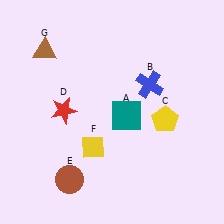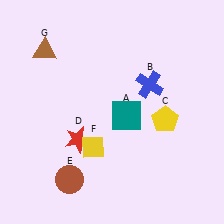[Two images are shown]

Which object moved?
The red star (D) moved down.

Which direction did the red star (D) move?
The red star (D) moved down.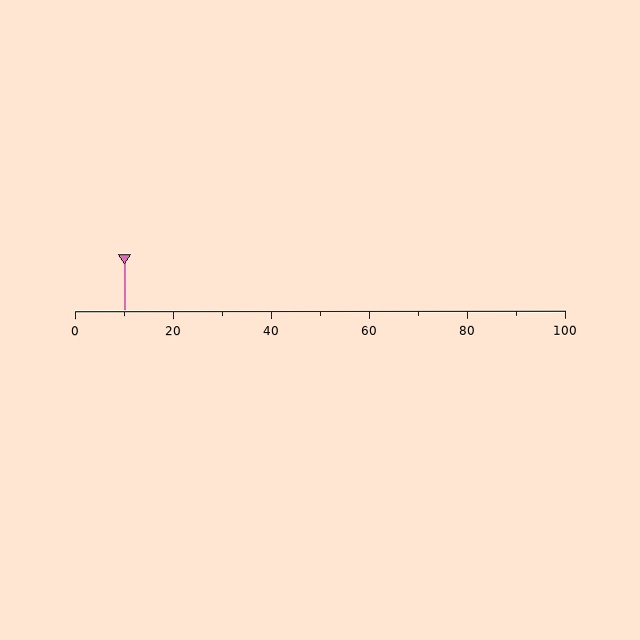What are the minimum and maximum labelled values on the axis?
The axis runs from 0 to 100.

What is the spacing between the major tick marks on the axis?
The major ticks are spaced 20 apart.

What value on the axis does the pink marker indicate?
The marker indicates approximately 10.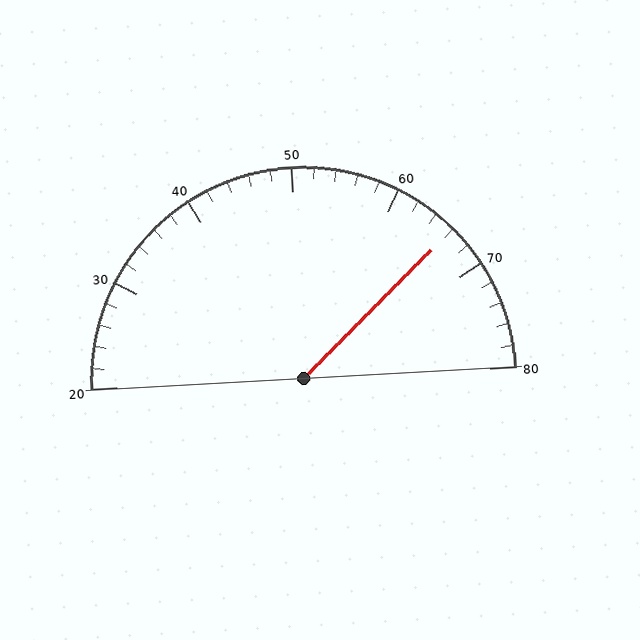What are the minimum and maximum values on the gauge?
The gauge ranges from 20 to 80.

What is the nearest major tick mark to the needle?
The nearest major tick mark is 70.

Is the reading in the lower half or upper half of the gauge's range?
The reading is in the upper half of the range (20 to 80).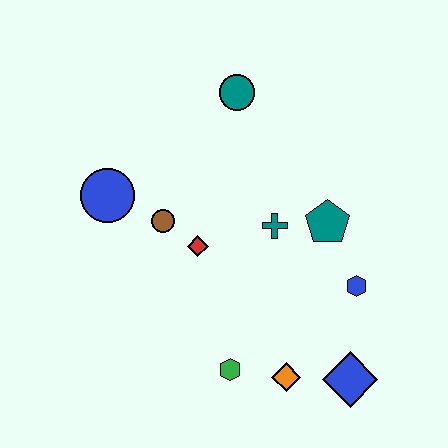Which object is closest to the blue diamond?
The orange diamond is closest to the blue diamond.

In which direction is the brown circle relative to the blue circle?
The brown circle is to the right of the blue circle.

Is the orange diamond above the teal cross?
No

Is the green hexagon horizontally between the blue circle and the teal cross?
Yes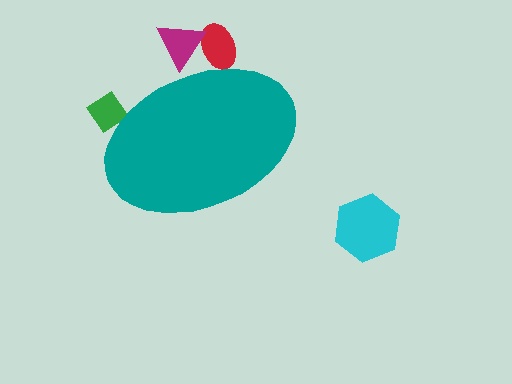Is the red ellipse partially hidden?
Yes, the red ellipse is partially hidden behind the teal ellipse.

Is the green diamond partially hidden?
Yes, the green diamond is partially hidden behind the teal ellipse.